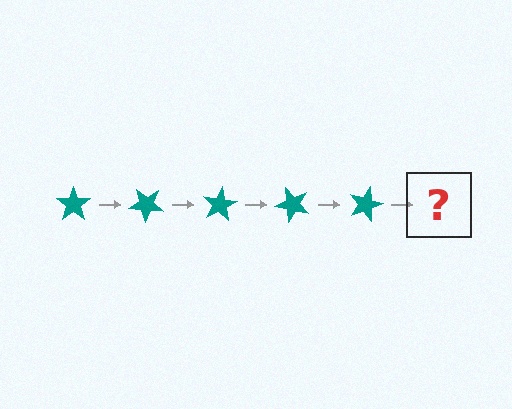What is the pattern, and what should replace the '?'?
The pattern is that the star rotates 40 degrees each step. The '?' should be a teal star rotated 200 degrees.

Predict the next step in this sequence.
The next step is a teal star rotated 200 degrees.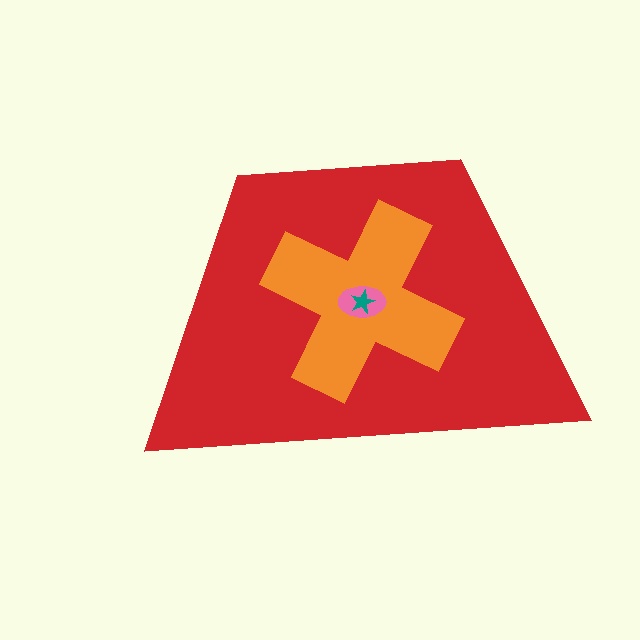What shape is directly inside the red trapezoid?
The orange cross.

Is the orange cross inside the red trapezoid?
Yes.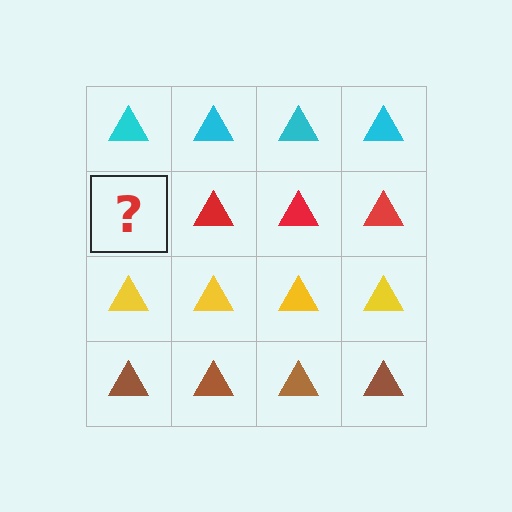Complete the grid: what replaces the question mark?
The question mark should be replaced with a red triangle.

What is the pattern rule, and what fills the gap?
The rule is that each row has a consistent color. The gap should be filled with a red triangle.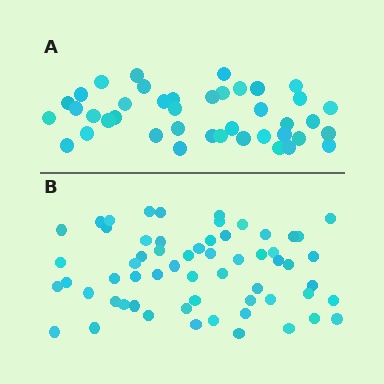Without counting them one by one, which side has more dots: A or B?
Region B (the bottom region) has more dots.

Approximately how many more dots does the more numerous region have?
Region B has approximately 20 more dots than region A.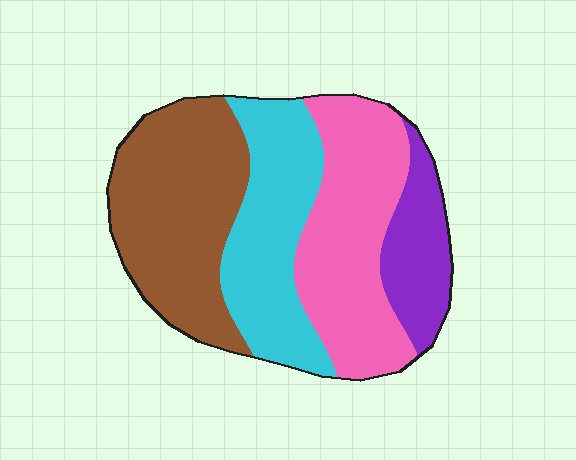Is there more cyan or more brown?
Brown.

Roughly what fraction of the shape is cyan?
Cyan takes up between a quarter and a half of the shape.